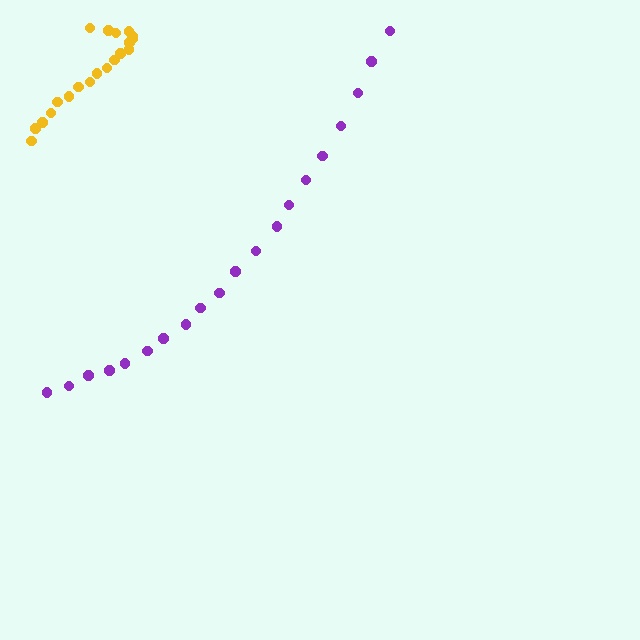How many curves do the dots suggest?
There are 2 distinct paths.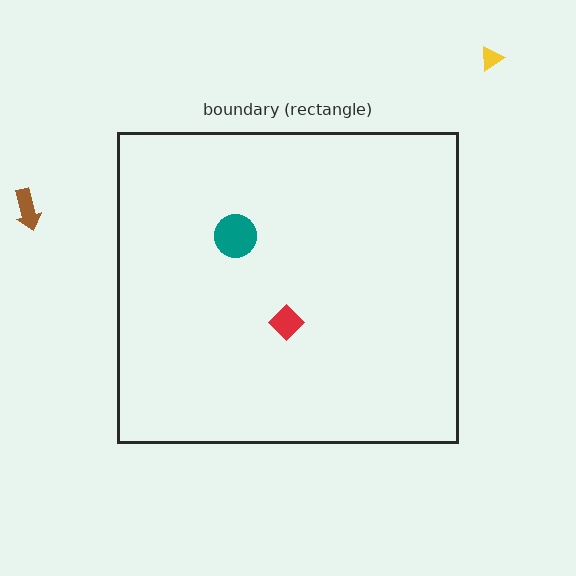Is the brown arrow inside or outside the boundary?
Outside.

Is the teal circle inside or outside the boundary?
Inside.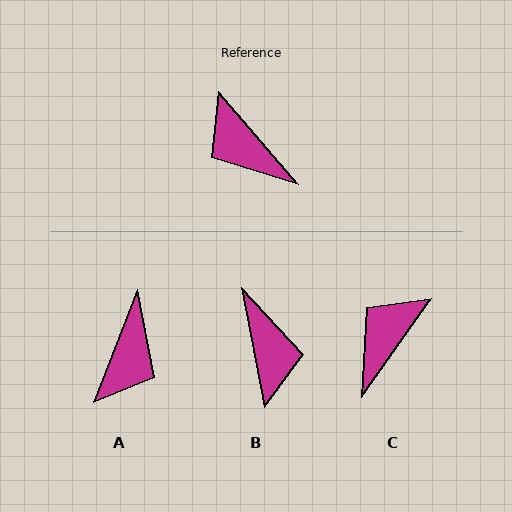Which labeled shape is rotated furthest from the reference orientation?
B, about 150 degrees away.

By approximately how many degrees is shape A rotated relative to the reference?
Approximately 118 degrees counter-clockwise.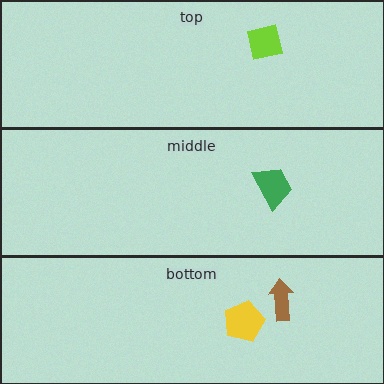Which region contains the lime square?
The top region.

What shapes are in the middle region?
The green trapezoid.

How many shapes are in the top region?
1.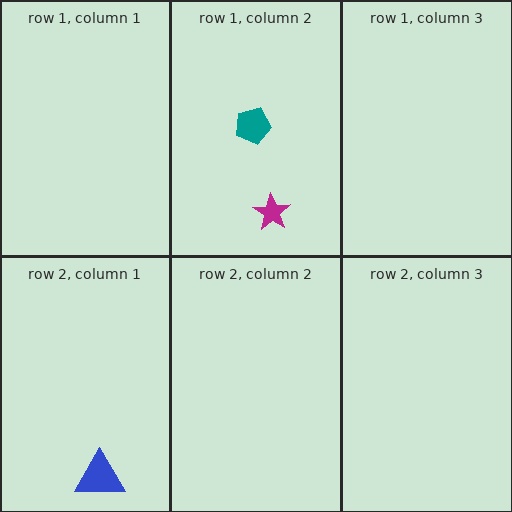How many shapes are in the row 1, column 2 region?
2.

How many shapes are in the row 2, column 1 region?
1.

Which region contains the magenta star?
The row 1, column 2 region.